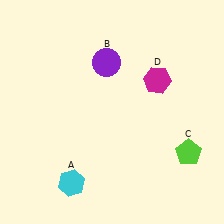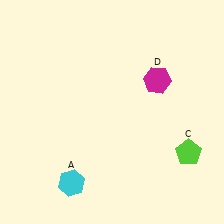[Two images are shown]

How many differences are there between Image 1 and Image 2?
There is 1 difference between the two images.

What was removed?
The purple circle (B) was removed in Image 2.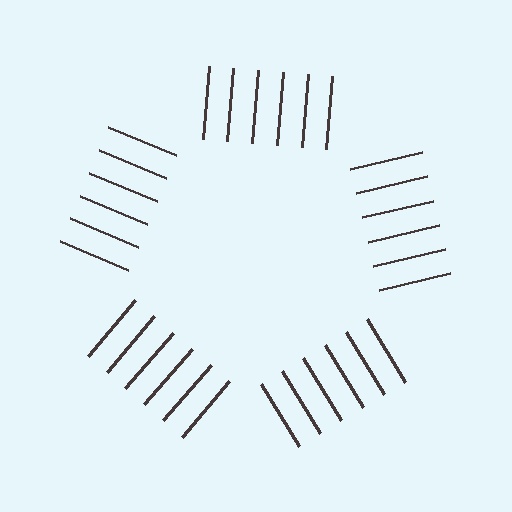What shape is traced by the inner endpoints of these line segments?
An illusory pentagon — the line segments terminate on its edges but no continuous stroke is drawn.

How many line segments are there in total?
30 — 6 along each of the 5 edges.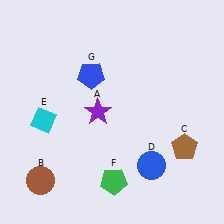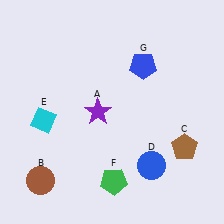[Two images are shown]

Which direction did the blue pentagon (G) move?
The blue pentagon (G) moved right.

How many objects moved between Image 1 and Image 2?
1 object moved between the two images.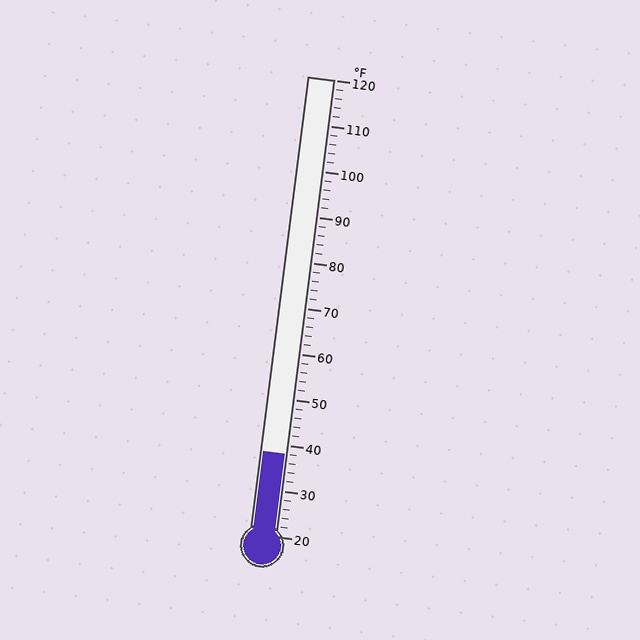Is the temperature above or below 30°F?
The temperature is above 30°F.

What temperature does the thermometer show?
The thermometer shows approximately 38°F.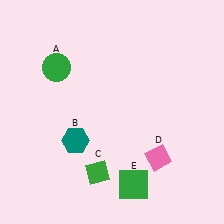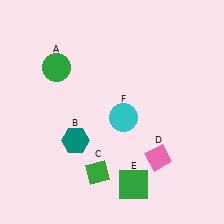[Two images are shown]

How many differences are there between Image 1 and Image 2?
There is 1 difference between the two images.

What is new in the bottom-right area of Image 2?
A cyan circle (F) was added in the bottom-right area of Image 2.